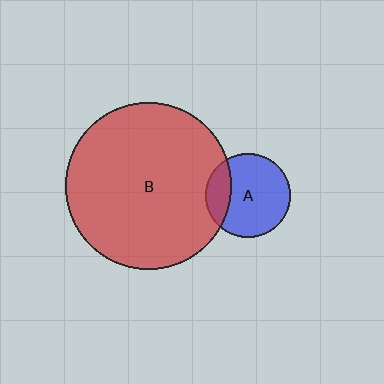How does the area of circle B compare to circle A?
Approximately 3.9 times.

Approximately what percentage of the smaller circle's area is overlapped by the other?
Approximately 20%.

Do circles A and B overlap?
Yes.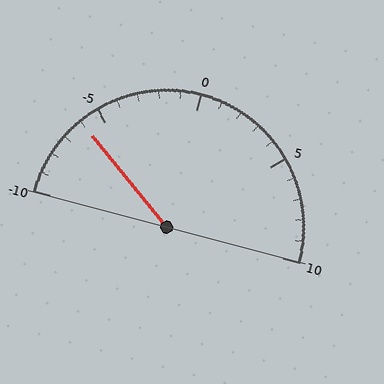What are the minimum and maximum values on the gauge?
The gauge ranges from -10 to 10.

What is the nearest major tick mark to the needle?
The nearest major tick mark is -5.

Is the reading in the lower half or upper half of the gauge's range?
The reading is in the lower half of the range (-10 to 10).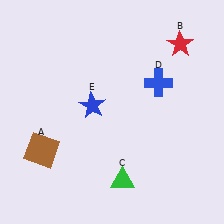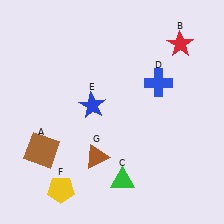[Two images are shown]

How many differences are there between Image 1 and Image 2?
There are 2 differences between the two images.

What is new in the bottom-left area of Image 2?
A brown triangle (G) was added in the bottom-left area of Image 2.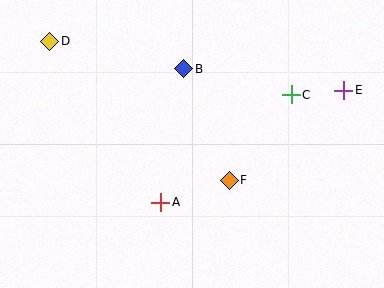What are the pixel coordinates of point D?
Point D is at (50, 41).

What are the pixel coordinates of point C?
Point C is at (291, 95).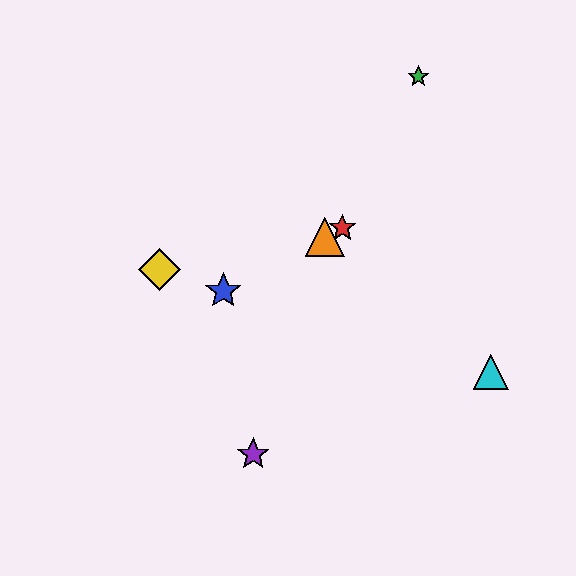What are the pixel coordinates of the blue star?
The blue star is at (223, 291).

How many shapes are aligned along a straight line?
3 shapes (the red star, the blue star, the orange triangle) are aligned along a straight line.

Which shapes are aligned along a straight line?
The red star, the blue star, the orange triangle are aligned along a straight line.